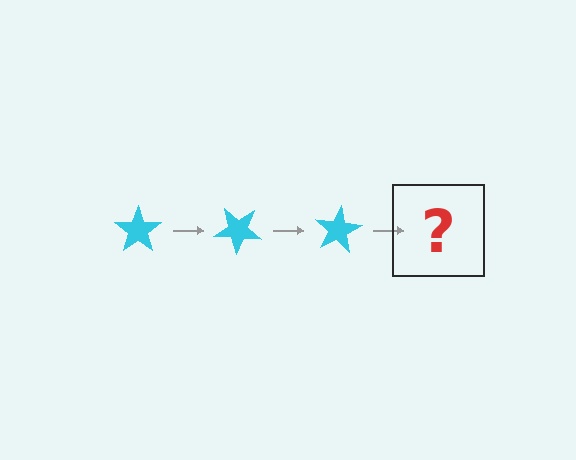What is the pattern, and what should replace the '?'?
The pattern is that the star rotates 40 degrees each step. The '?' should be a cyan star rotated 120 degrees.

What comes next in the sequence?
The next element should be a cyan star rotated 120 degrees.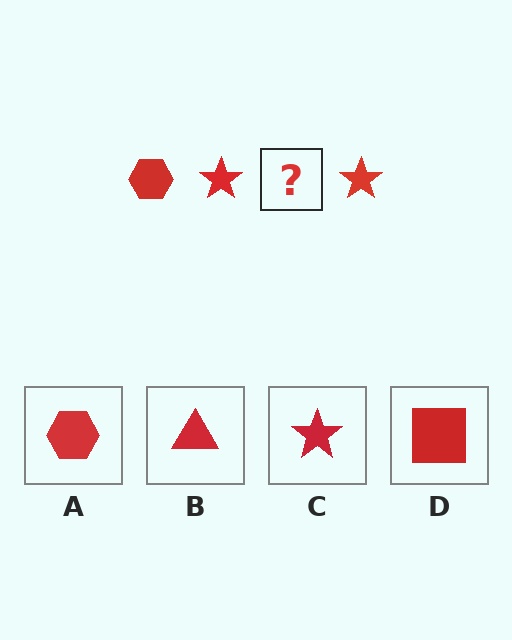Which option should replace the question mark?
Option A.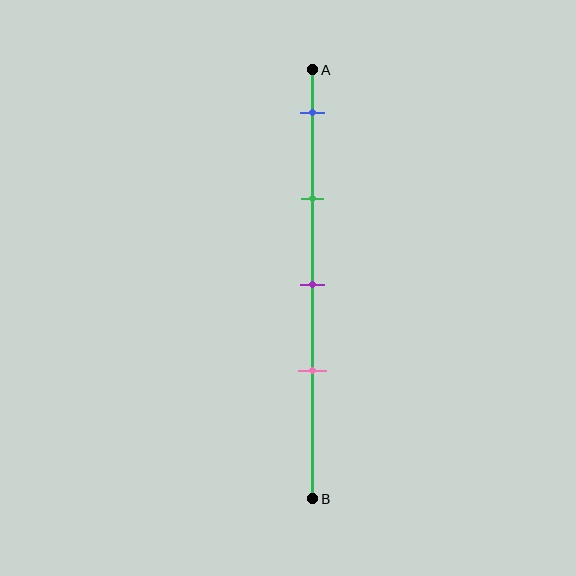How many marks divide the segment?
There are 4 marks dividing the segment.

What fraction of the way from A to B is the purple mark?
The purple mark is approximately 50% (0.5) of the way from A to B.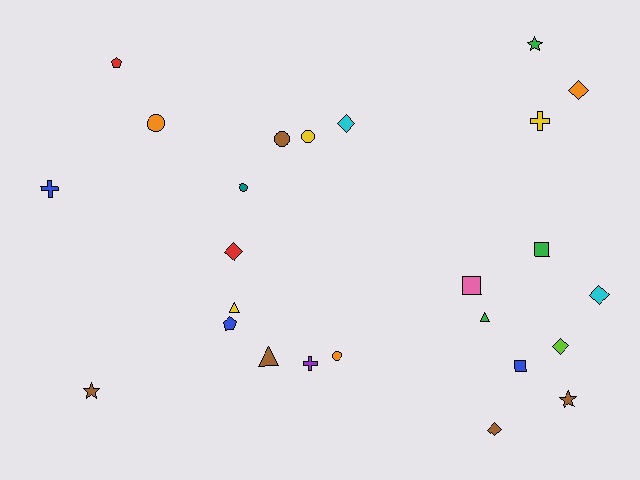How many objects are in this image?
There are 25 objects.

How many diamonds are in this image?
There are 6 diamonds.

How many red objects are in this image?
There are 2 red objects.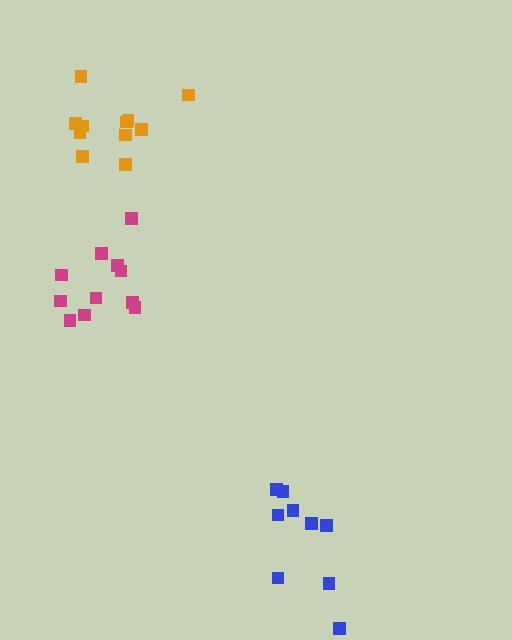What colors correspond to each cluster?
The clusters are colored: magenta, blue, orange.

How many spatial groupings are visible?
There are 3 spatial groupings.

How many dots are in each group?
Group 1: 11 dots, Group 2: 9 dots, Group 3: 11 dots (31 total).